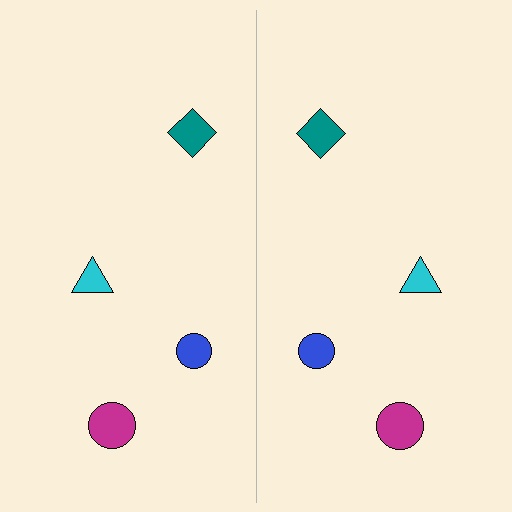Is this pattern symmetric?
Yes, this pattern has bilateral (reflection) symmetry.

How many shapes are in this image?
There are 8 shapes in this image.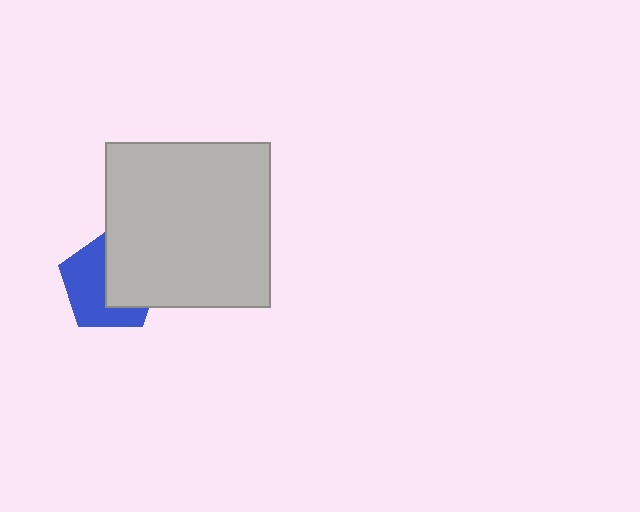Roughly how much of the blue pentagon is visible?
About half of it is visible (roughly 54%).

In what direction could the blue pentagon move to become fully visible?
The blue pentagon could move left. That would shift it out from behind the light gray square entirely.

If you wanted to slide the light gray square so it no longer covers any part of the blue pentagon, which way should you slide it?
Slide it right — that is the most direct way to separate the two shapes.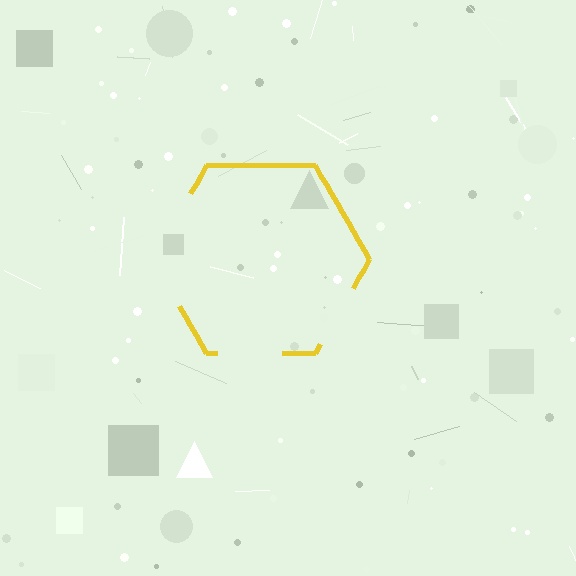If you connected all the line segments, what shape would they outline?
They would outline a hexagon.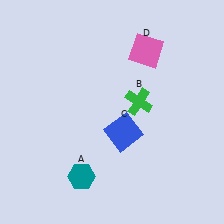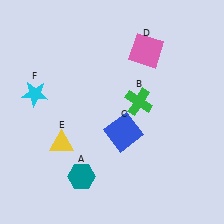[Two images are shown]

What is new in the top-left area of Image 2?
A cyan star (F) was added in the top-left area of Image 2.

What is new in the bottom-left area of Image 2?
A yellow triangle (E) was added in the bottom-left area of Image 2.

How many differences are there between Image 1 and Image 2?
There are 2 differences between the two images.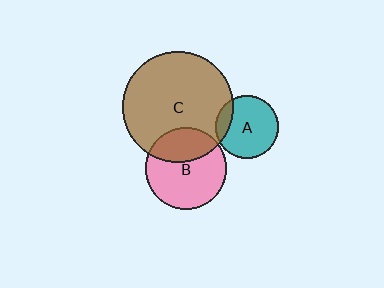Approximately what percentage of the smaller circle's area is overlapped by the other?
Approximately 15%.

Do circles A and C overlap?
Yes.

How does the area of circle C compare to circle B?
Approximately 1.8 times.